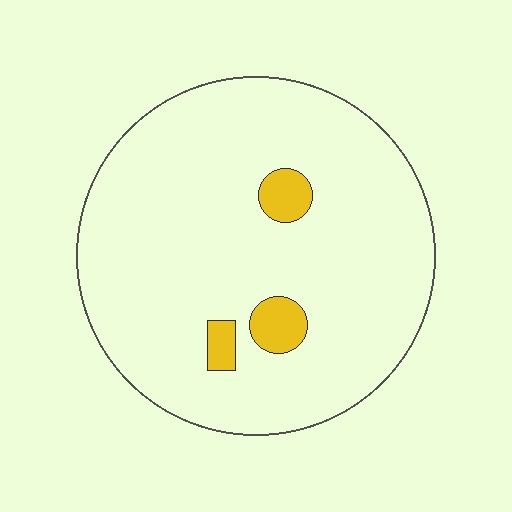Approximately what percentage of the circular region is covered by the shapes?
Approximately 5%.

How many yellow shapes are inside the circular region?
3.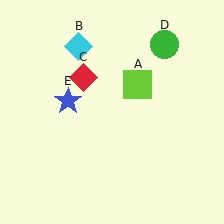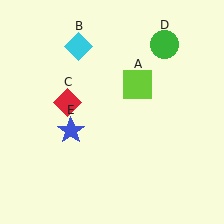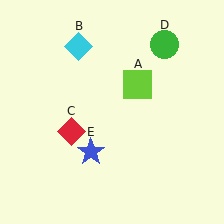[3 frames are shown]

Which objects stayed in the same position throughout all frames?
Lime square (object A) and cyan diamond (object B) and green circle (object D) remained stationary.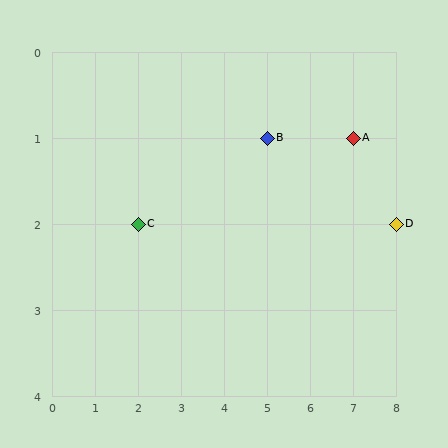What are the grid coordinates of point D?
Point D is at grid coordinates (8, 2).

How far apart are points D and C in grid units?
Points D and C are 6 columns apart.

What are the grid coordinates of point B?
Point B is at grid coordinates (5, 1).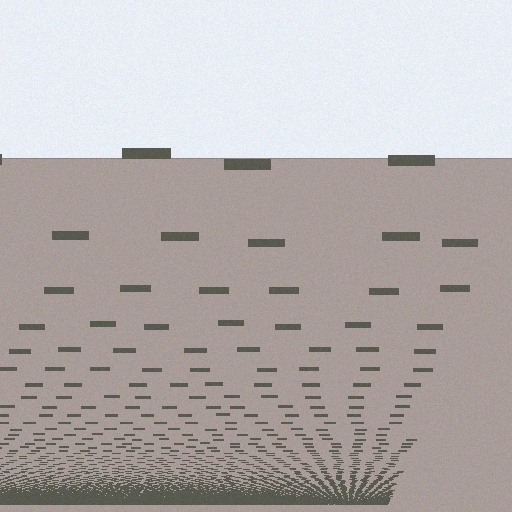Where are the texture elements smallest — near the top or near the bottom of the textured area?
Near the bottom.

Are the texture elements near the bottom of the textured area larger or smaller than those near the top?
Smaller. The gradient is inverted — elements near the bottom are smaller and denser.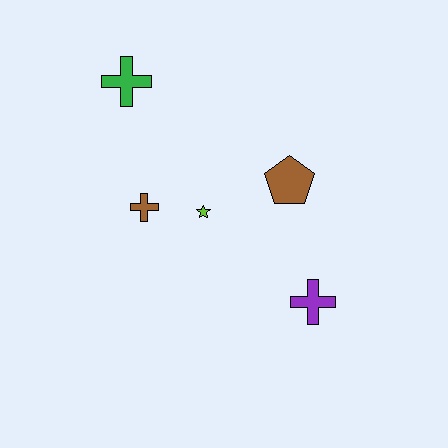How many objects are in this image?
There are 5 objects.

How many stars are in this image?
There is 1 star.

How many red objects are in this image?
There are no red objects.